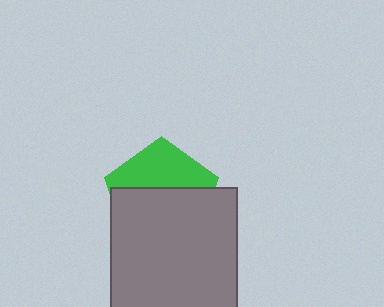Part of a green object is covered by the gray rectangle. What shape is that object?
It is a pentagon.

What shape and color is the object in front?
The object in front is a gray rectangle.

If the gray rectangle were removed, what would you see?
You would see the complete green pentagon.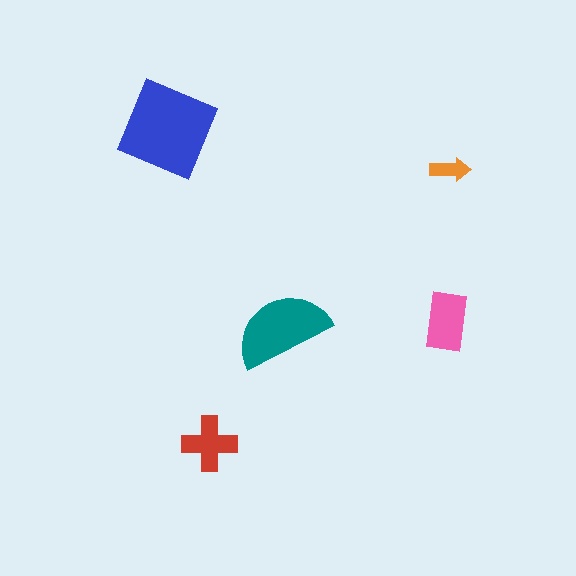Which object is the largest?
The blue diamond.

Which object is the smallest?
The orange arrow.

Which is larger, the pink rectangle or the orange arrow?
The pink rectangle.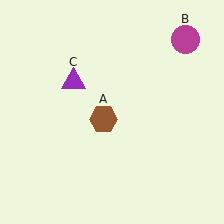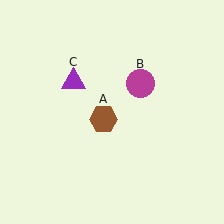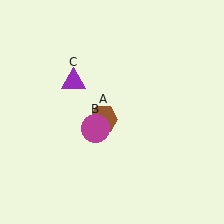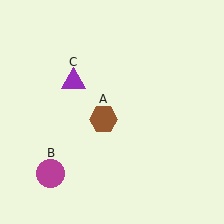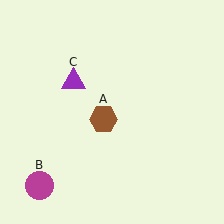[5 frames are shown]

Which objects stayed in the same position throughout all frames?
Brown hexagon (object A) and purple triangle (object C) remained stationary.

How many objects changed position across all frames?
1 object changed position: magenta circle (object B).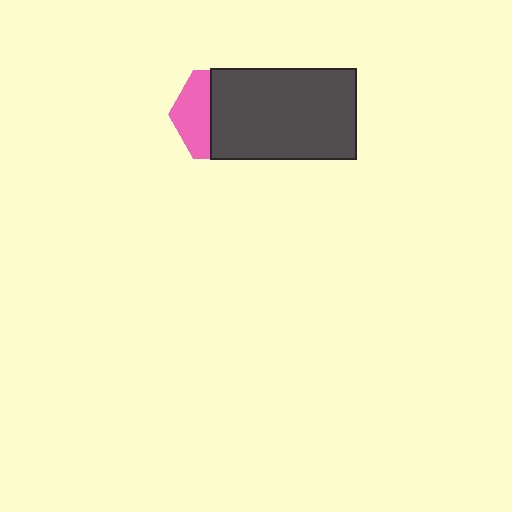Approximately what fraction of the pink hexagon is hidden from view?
Roughly 62% of the pink hexagon is hidden behind the dark gray rectangle.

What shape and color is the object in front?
The object in front is a dark gray rectangle.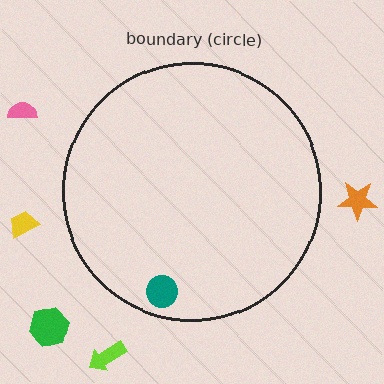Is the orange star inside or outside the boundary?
Outside.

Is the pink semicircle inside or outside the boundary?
Outside.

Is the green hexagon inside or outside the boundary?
Outside.